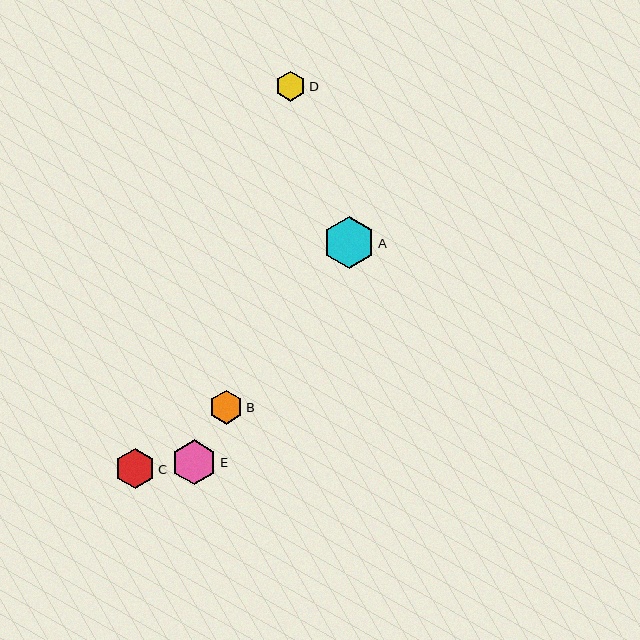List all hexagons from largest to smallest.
From largest to smallest: A, E, C, B, D.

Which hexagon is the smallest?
Hexagon D is the smallest with a size of approximately 30 pixels.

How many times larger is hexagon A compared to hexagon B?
Hexagon A is approximately 1.6 times the size of hexagon B.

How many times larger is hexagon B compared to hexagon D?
Hexagon B is approximately 1.1 times the size of hexagon D.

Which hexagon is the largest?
Hexagon A is the largest with a size of approximately 52 pixels.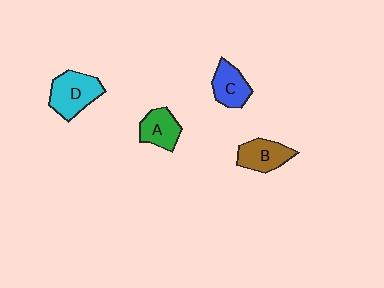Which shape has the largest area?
Shape D (cyan).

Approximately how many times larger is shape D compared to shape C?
Approximately 1.4 times.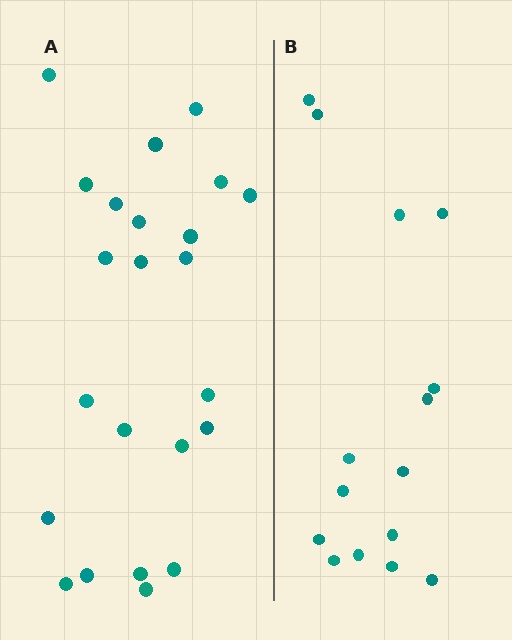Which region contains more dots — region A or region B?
Region A (the left region) has more dots.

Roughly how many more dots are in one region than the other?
Region A has roughly 8 or so more dots than region B.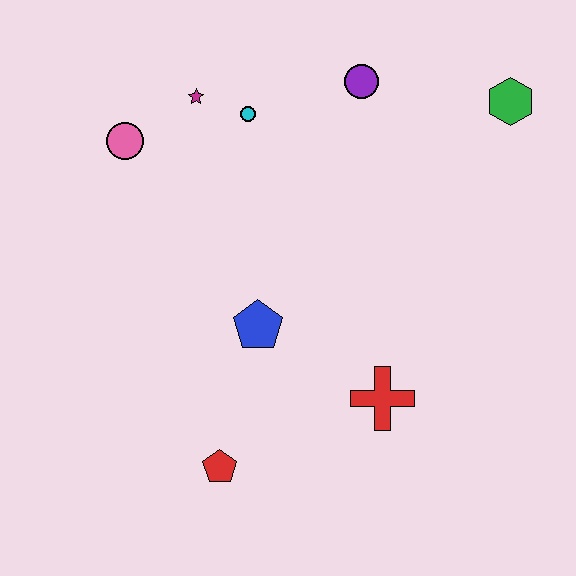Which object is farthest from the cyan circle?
The red pentagon is farthest from the cyan circle.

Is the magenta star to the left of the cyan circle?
Yes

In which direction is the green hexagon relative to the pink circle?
The green hexagon is to the right of the pink circle.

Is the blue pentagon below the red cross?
No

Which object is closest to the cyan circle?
The magenta star is closest to the cyan circle.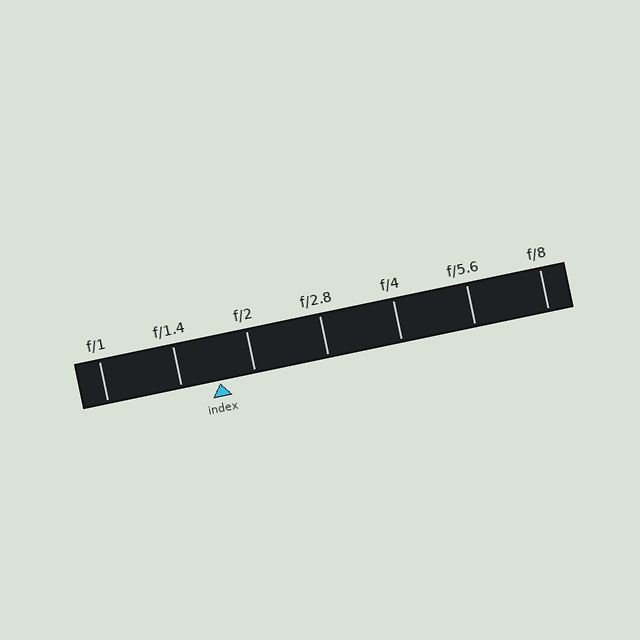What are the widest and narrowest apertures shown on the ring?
The widest aperture shown is f/1 and the narrowest is f/8.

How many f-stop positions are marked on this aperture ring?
There are 7 f-stop positions marked.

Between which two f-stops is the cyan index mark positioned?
The index mark is between f/1.4 and f/2.